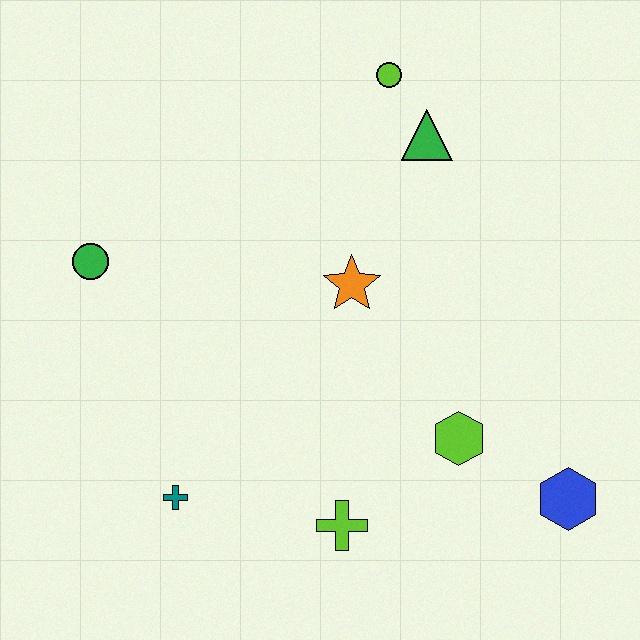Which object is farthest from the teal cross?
The lime circle is farthest from the teal cross.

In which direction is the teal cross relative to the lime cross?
The teal cross is to the left of the lime cross.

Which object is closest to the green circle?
The teal cross is closest to the green circle.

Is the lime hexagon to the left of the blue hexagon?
Yes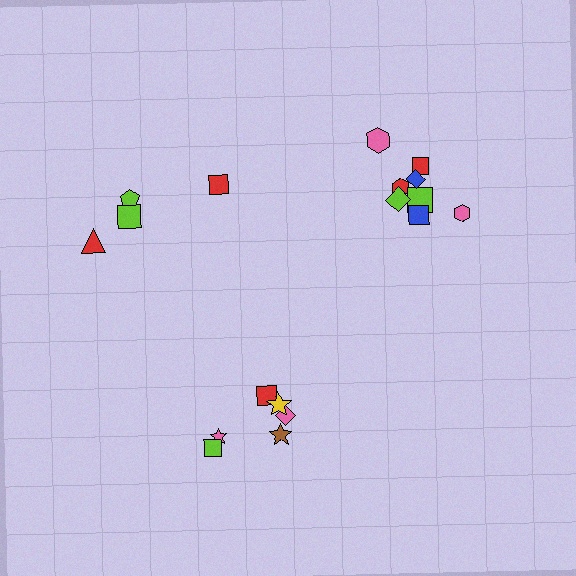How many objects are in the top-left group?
There are 4 objects.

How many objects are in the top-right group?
There are 8 objects.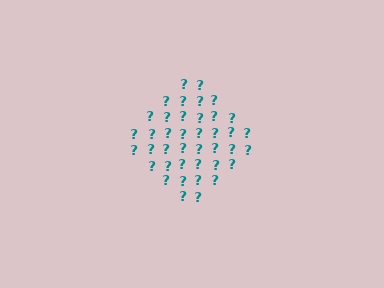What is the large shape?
The large shape is a diamond.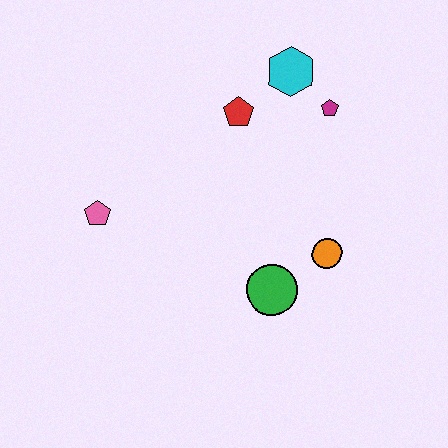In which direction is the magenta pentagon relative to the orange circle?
The magenta pentagon is above the orange circle.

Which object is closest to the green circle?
The orange circle is closest to the green circle.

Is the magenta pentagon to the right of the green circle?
Yes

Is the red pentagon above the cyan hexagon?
No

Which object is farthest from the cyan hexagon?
The pink pentagon is farthest from the cyan hexagon.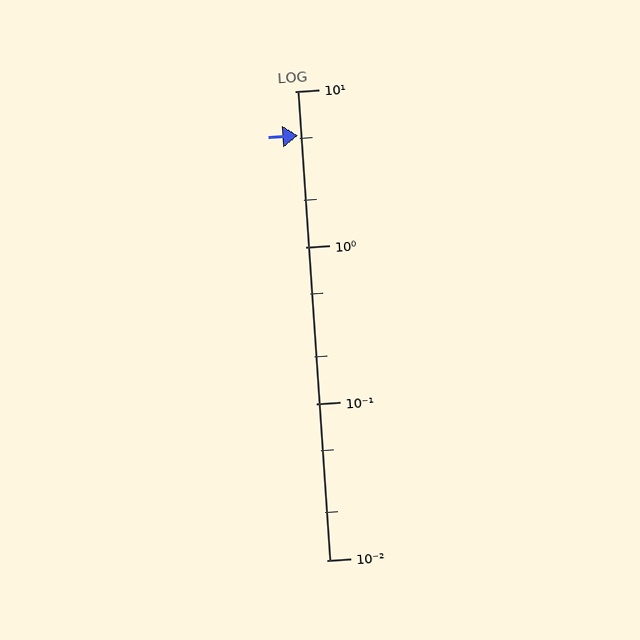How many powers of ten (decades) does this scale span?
The scale spans 3 decades, from 0.01 to 10.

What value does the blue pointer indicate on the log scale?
The pointer indicates approximately 5.2.